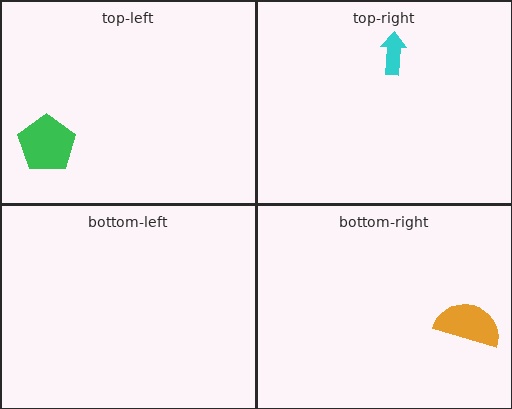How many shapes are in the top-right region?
1.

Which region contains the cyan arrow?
The top-right region.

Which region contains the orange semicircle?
The bottom-right region.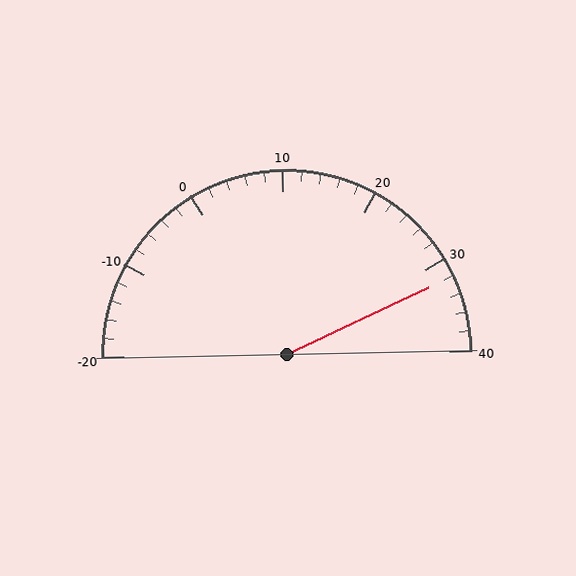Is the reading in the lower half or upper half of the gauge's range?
The reading is in the upper half of the range (-20 to 40).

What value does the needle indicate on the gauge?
The needle indicates approximately 32.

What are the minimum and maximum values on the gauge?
The gauge ranges from -20 to 40.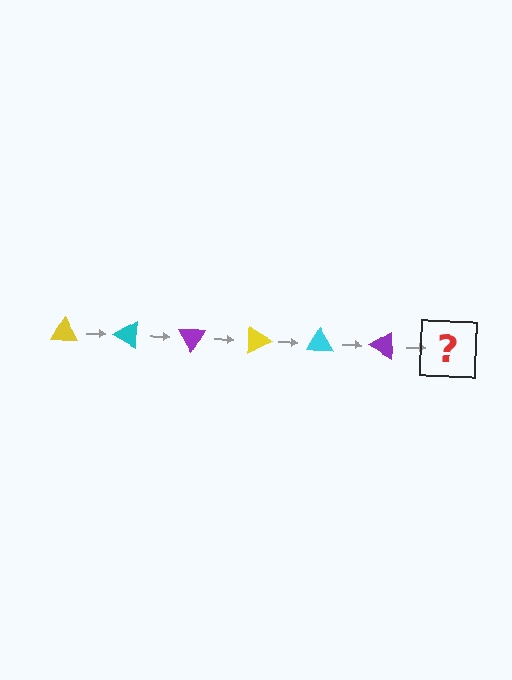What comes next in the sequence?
The next element should be a yellow triangle, rotated 180 degrees from the start.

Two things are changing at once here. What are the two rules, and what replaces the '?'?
The two rules are that it rotates 30 degrees each step and the color cycles through yellow, cyan, and purple. The '?' should be a yellow triangle, rotated 180 degrees from the start.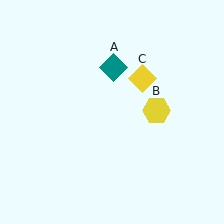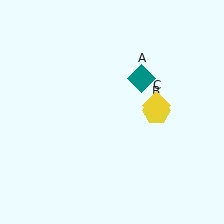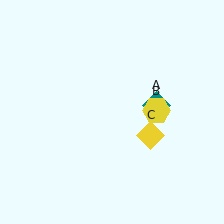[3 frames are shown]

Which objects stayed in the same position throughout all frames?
Yellow hexagon (object B) remained stationary.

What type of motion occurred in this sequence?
The teal diamond (object A), yellow diamond (object C) rotated clockwise around the center of the scene.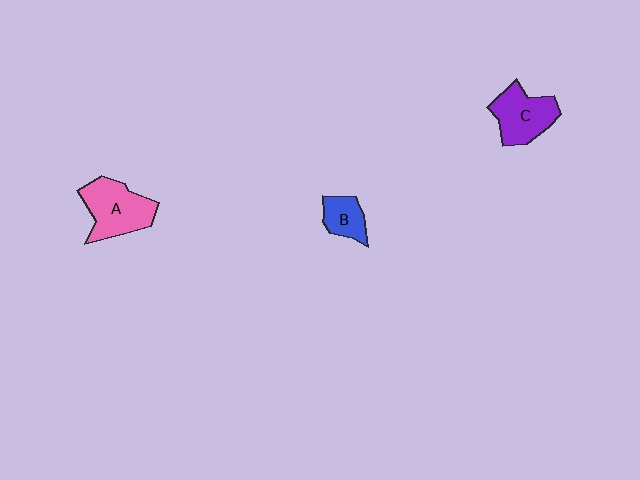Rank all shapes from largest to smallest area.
From largest to smallest: A (pink), C (purple), B (blue).